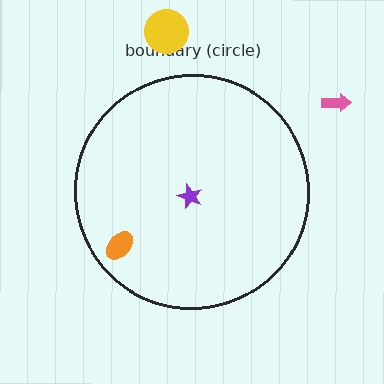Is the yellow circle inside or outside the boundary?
Outside.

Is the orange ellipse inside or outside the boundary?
Inside.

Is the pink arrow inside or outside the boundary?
Outside.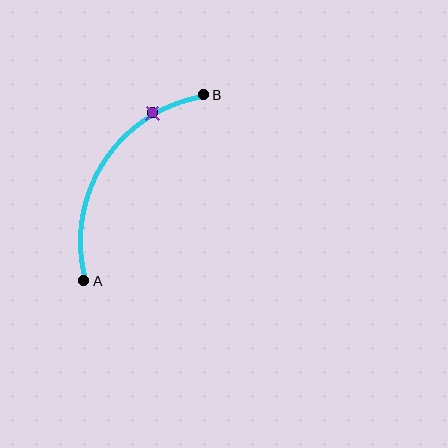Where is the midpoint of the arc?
The arc midpoint is the point on the curve farthest from the straight line joining A and B. It sits to the left of that line.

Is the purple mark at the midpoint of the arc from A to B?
No. The purple mark lies on the arc but is closer to endpoint B. The arc midpoint would be at the point on the curve equidistant along the arc from both A and B.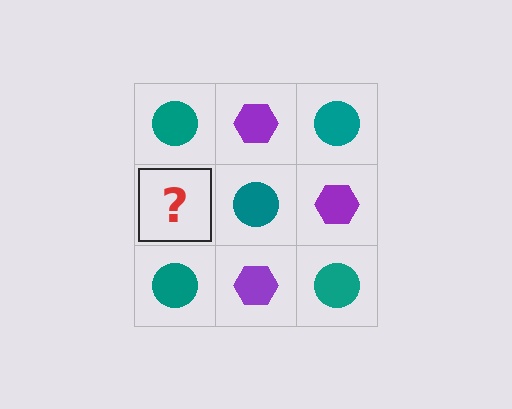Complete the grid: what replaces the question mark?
The question mark should be replaced with a purple hexagon.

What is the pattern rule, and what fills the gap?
The rule is that it alternates teal circle and purple hexagon in a checkerboard pattern. The gap should be filled with a purple hexagon.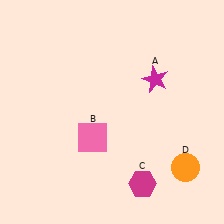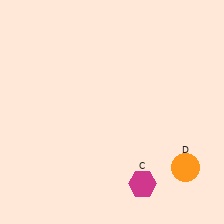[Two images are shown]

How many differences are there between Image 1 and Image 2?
There are 2 differences between the two images.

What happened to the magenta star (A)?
The magenta star (A) was removed in Image 2. It was in the top-right area of Image 1.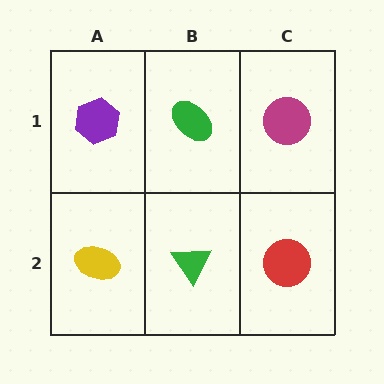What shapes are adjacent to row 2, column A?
A purple hexagon (row 1, column A), a green triangle (row 2, column B).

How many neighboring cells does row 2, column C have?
2.